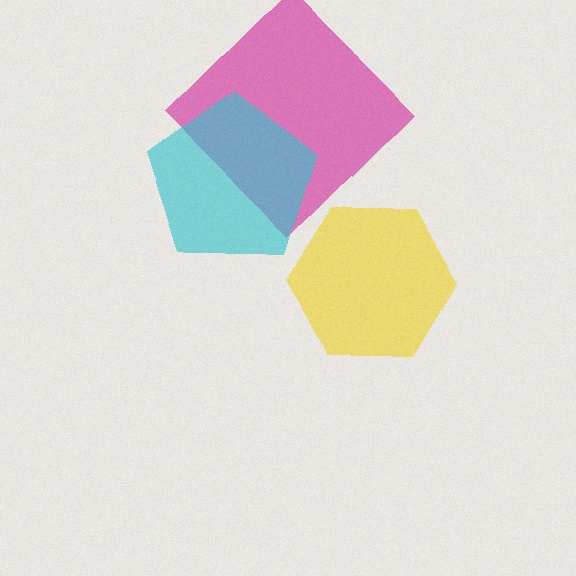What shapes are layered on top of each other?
The layered shapes are: a magenta diamond, a yellow hexagon, a cyan pentagon.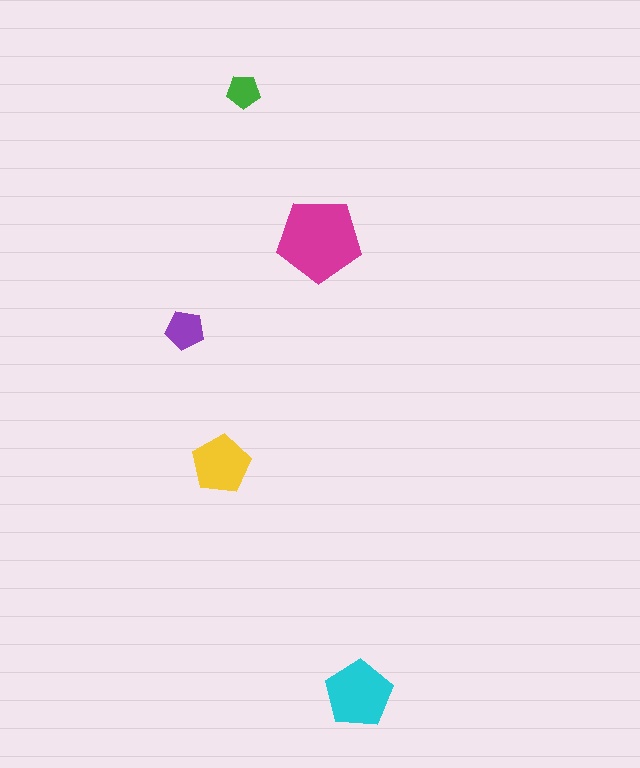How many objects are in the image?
There are 5 objects in the image.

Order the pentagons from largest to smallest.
the magenta one, the cyan one, the yellow one, the purple one, the green one.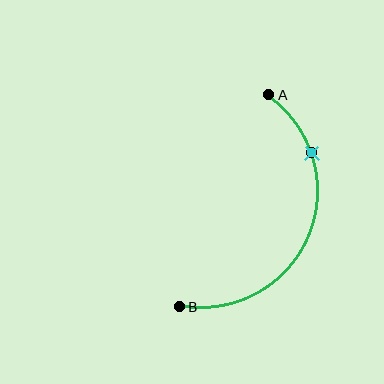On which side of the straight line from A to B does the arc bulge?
The arc bulges to the right of the straight line connecting A and B.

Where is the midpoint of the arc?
The arc midpoint is the point on the curve farthest from the straight line joining A and B. It sits to the right of that line.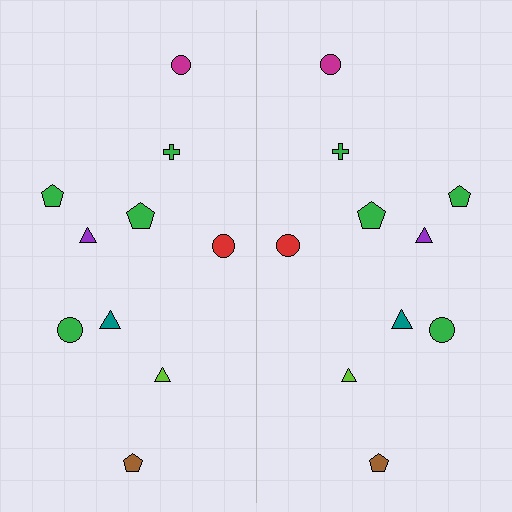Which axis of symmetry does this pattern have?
The pattern has a vertical axis of symmetry running through the center of the image.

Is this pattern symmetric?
Yes, this pattern has bilateral (reflection) symmetry.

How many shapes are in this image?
There are 20 shapes in this image.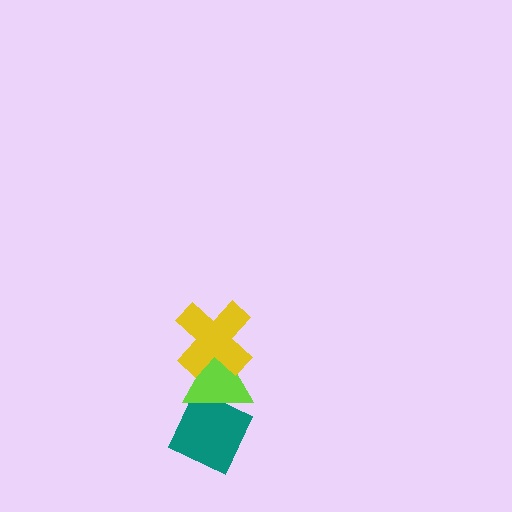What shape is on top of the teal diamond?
The lime triangle is on top of the teal diamond.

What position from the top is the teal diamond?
The teal diamond is 3rd from the top.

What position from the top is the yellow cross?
The yellow cross is 1st from the top.